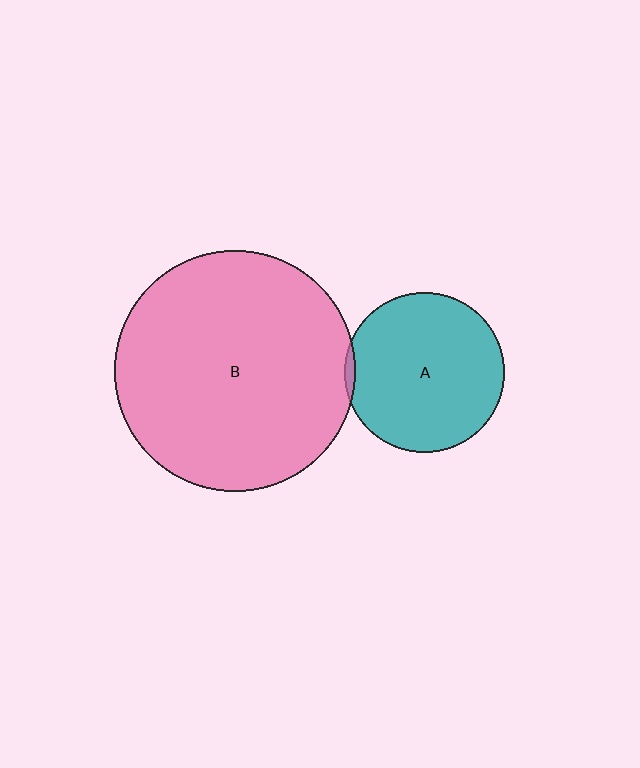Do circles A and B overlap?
Yes.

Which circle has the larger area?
Circle B (pink).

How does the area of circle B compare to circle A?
Approximately 2.3 times.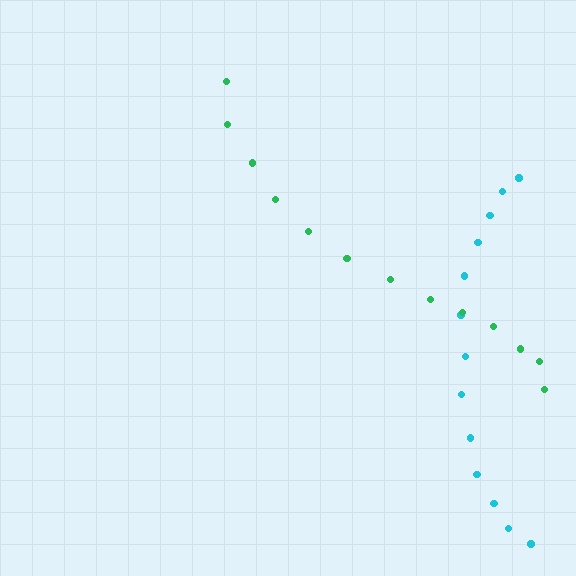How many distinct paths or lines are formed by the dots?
There are 2 distinct paths.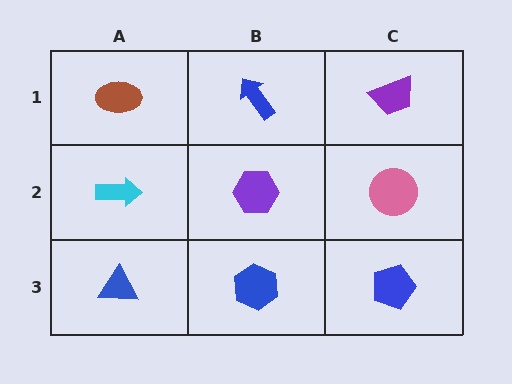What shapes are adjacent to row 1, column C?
A pink circle (row 2, column C), a blue arrow (row 1, column B).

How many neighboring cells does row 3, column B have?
3.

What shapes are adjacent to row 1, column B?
A purple hexagon (row 2, column B), a brown ellipse (row 1, column A), a purple trapezoid (row 1, column C).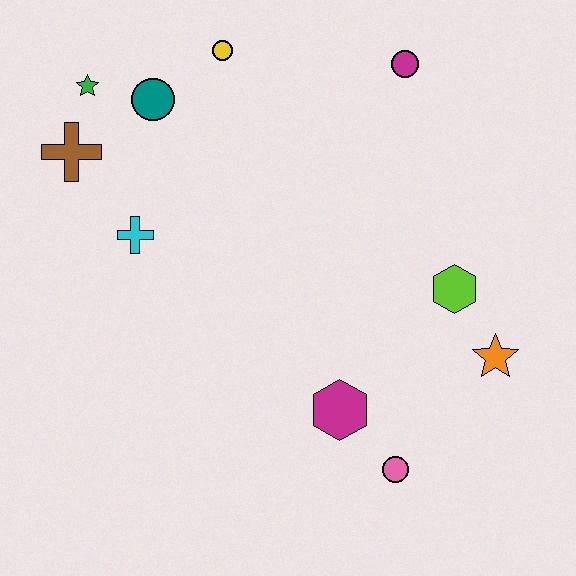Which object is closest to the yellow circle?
The teal circle is closest to the yellow circle.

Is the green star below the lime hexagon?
No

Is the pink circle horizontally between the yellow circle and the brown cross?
No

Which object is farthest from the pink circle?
The green star is farthest from the pink circle.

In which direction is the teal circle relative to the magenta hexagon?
The teal circle is above the magenta hexagon.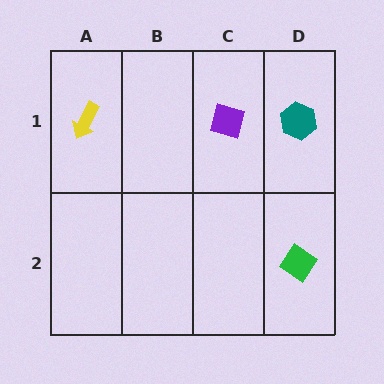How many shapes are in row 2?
1 shape.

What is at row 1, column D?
A teal hexagon.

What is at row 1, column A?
A yellow arrow.